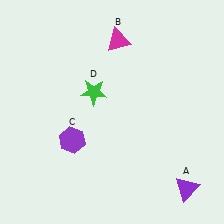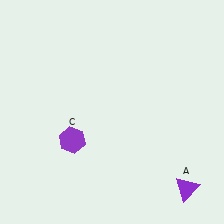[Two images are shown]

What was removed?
The green star (D), the magenta triangle (B) were removed in Image 2.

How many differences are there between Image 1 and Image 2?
There are 2 differences between the two images.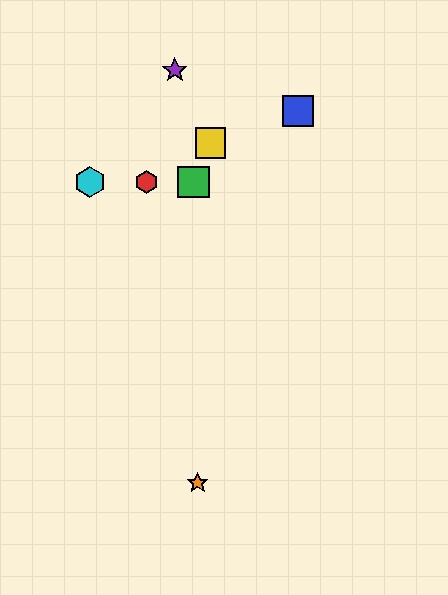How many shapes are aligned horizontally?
3 shapes (the red hexagon, the green square, the cyan hexagon) are aligned horizontally.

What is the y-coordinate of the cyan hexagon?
The cyan hexagon is at y≈182.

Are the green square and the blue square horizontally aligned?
No, the green square is at y≈182 and the blue square is at y≈111.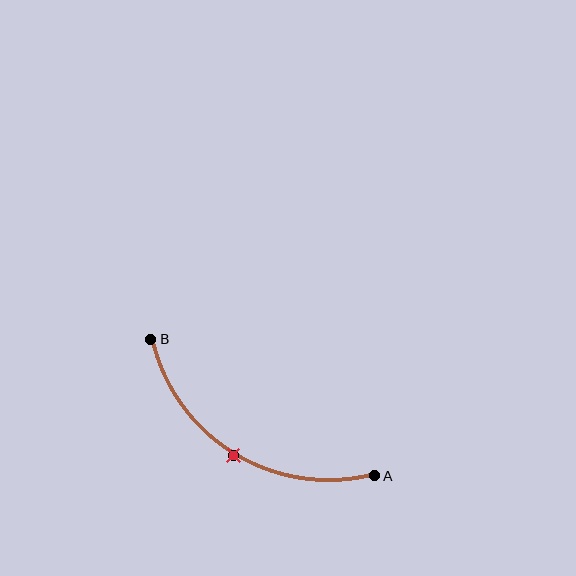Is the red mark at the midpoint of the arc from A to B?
Yes. The red mark lies on the arc at equal arc-length from both A and B — it is the arc midpoint.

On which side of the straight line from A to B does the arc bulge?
The arc bulges below the straight line connecting A and B.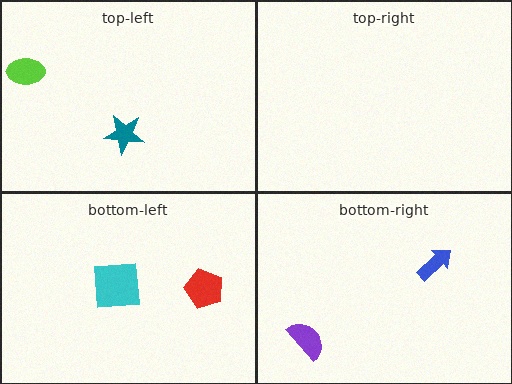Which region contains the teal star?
The top-left region.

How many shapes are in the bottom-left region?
2.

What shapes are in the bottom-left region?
The cyan square, the red pentagon.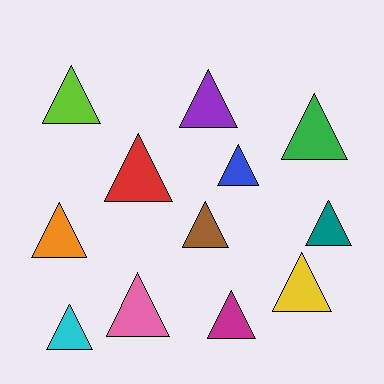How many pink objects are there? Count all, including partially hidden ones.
There is 1 pink object.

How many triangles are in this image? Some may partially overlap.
There are 12 triangles.